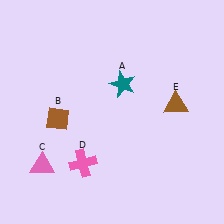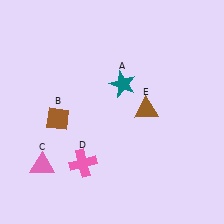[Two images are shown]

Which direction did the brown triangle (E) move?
The brown triangle (E) moved left.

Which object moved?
The brown triangle (E) moved left.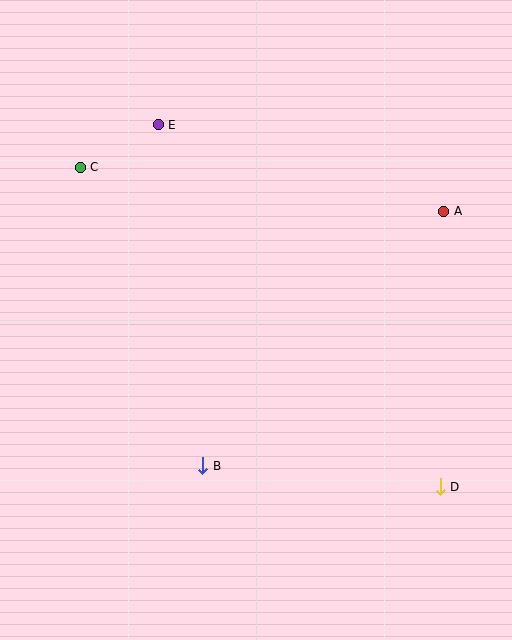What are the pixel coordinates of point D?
Point D is at (440, 487).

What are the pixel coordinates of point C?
Point C is at (80, 167).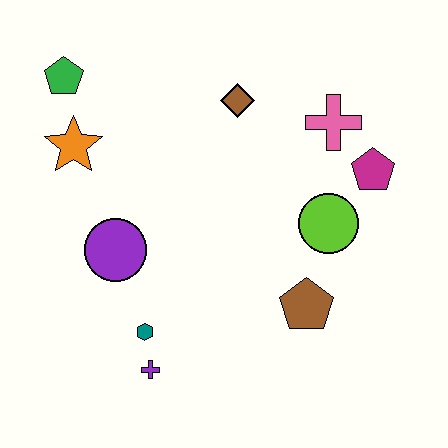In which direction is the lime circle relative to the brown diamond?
The lime circle is below the brown diamond.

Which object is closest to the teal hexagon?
The purple cross is closest to the teal hexagon.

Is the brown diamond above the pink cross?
Yes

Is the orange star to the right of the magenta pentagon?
No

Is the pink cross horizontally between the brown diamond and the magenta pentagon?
Yes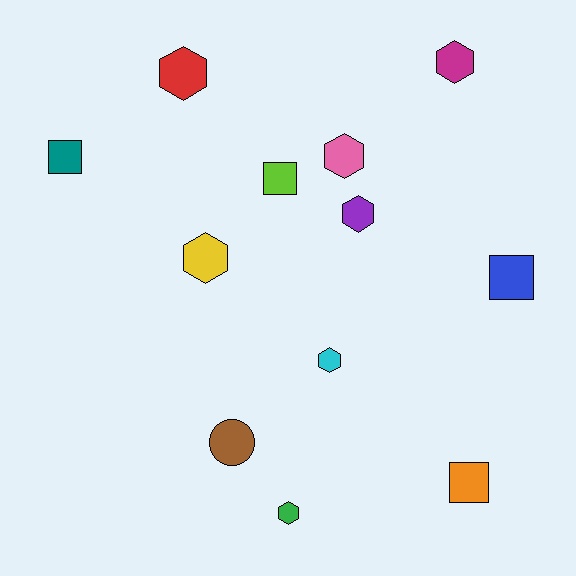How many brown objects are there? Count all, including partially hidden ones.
There is 1 brown object.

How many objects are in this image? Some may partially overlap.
There are 12 objects.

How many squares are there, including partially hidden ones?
There are 4 squares.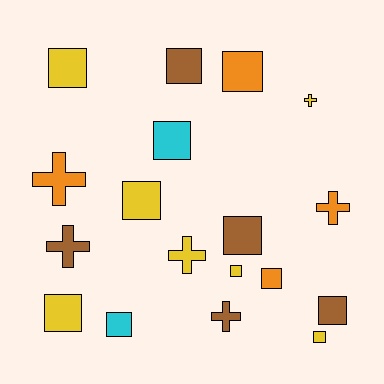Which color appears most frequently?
Yellow, with 7 objects.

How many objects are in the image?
There are 18 objects.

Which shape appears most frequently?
Square, with 12 objects.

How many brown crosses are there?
There are 2 brown crosses.